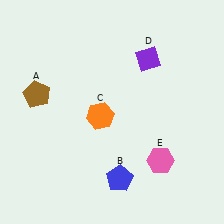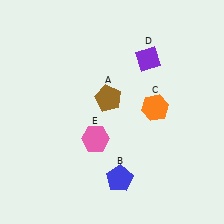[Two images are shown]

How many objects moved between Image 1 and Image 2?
3 objects moved between the two images.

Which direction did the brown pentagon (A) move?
The brown pentagon (A) moved right.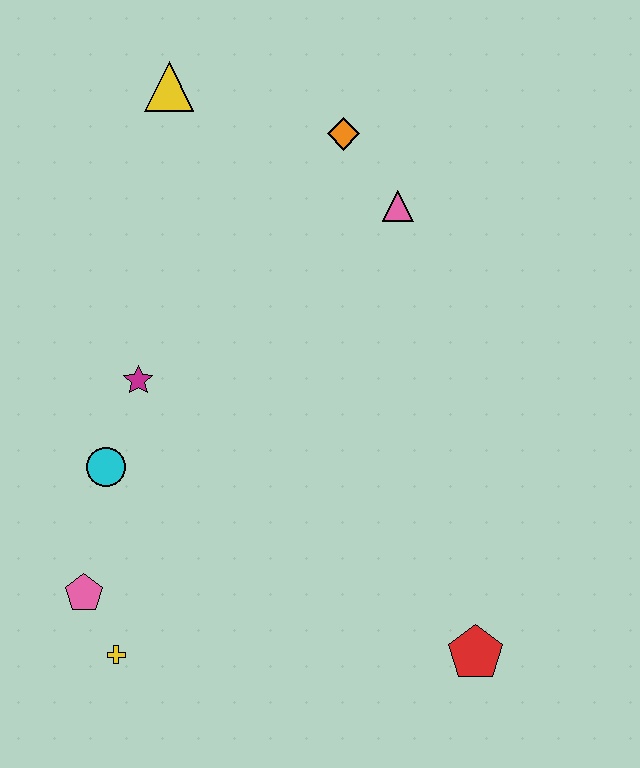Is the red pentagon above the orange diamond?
No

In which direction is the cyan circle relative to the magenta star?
The cyan circle is below the magenta star.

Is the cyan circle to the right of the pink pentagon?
Yes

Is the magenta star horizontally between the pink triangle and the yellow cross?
Yes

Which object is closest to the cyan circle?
The magenta star is closest to the cyan circle.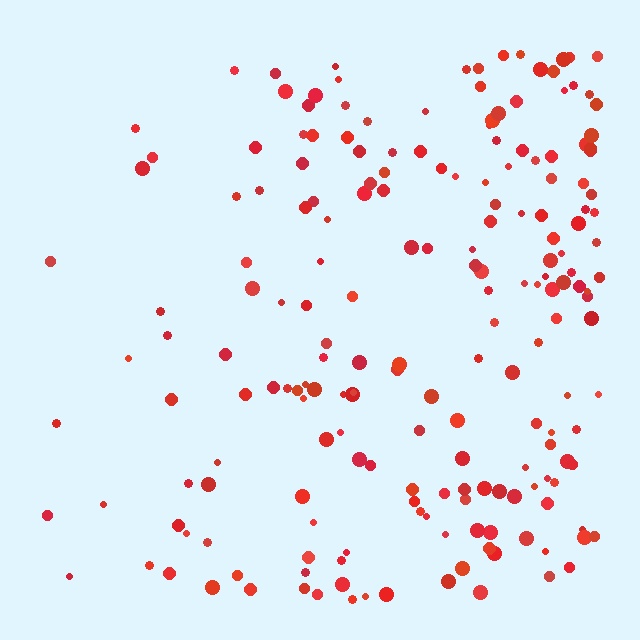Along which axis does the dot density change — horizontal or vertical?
Horizontal.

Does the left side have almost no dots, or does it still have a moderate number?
Still a moderate number, just noticeably fewer than the right.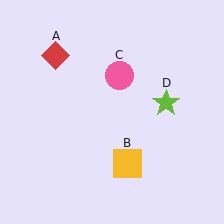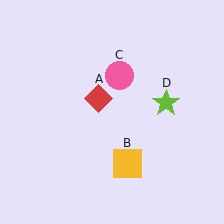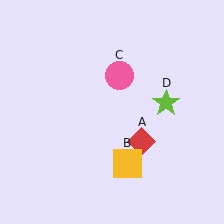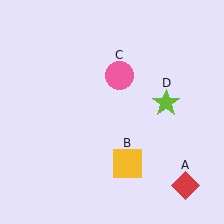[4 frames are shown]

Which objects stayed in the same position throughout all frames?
Yellow square (object B) and pink circle (object C) and lime star (object D) remained stationary.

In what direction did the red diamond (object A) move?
The red diamond (object A) moved down and to the right.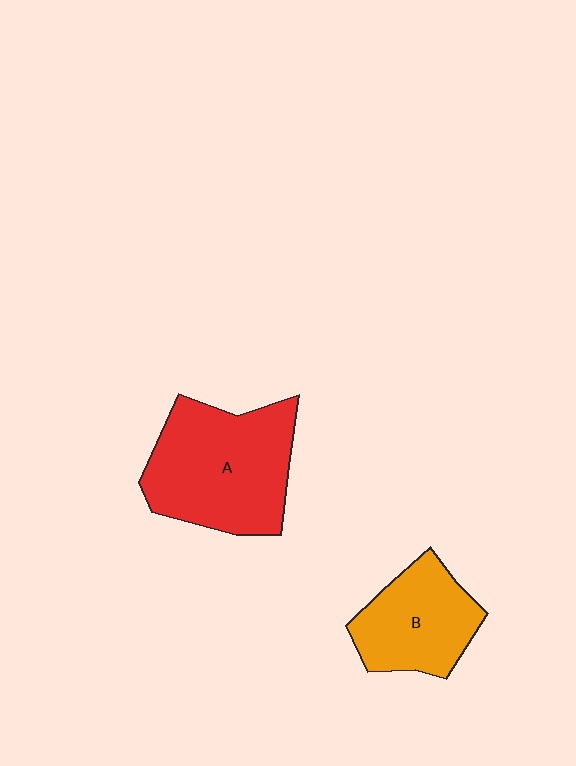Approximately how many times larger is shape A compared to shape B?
Approximately 1.5 times.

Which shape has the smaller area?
Shape B (orange).